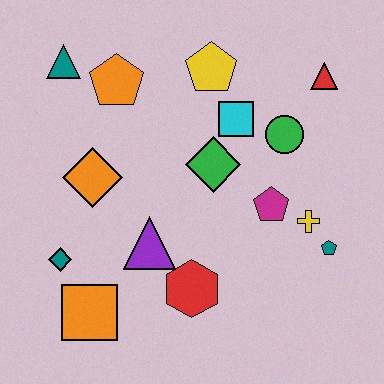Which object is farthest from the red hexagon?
The teal triangle is farthest from the red hexagon.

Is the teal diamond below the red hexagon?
No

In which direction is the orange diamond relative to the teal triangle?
The orange diamond is below the teal triangle.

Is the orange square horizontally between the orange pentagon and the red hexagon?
No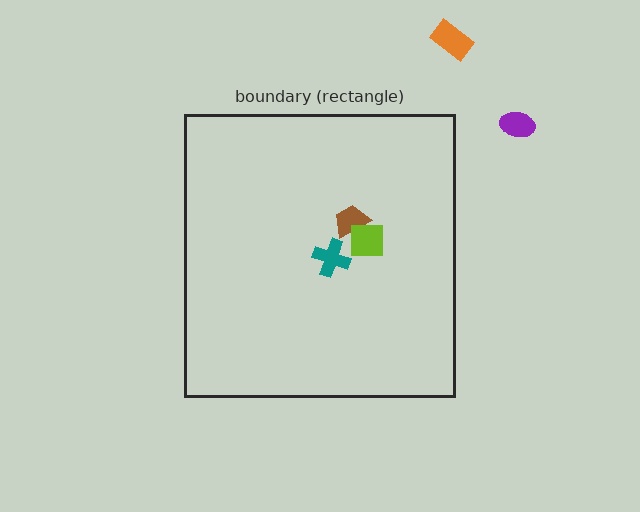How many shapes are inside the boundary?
3 inside, 2 outside.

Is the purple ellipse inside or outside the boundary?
Outside.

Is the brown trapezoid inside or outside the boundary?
Inside.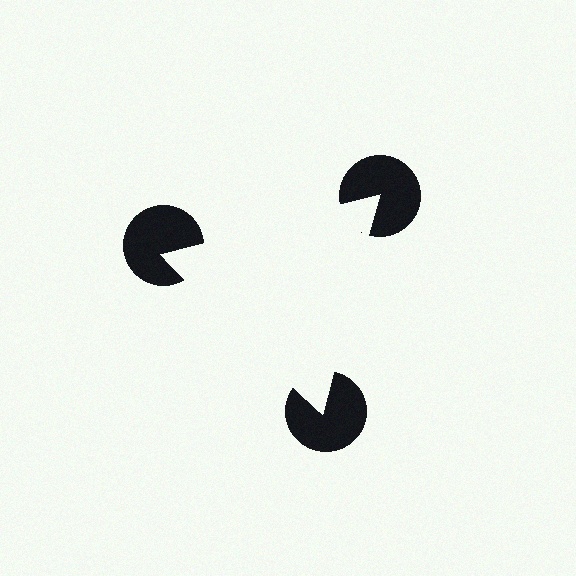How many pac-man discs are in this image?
There are 3 — one at each vertex of the illusory triangle.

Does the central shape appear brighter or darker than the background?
It typically appears slightly brighter than the background, even though no actual brightness change is drawn.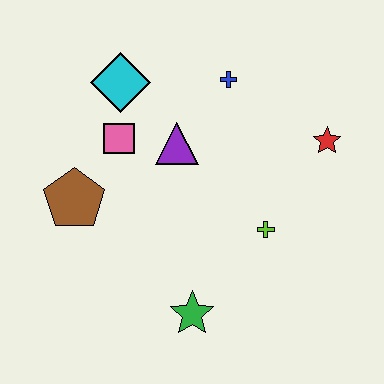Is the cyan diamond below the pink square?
No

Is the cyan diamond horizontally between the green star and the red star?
No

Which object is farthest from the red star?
The brown pentagon is farthest from the red star.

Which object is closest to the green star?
The lime cross is closest to the green star.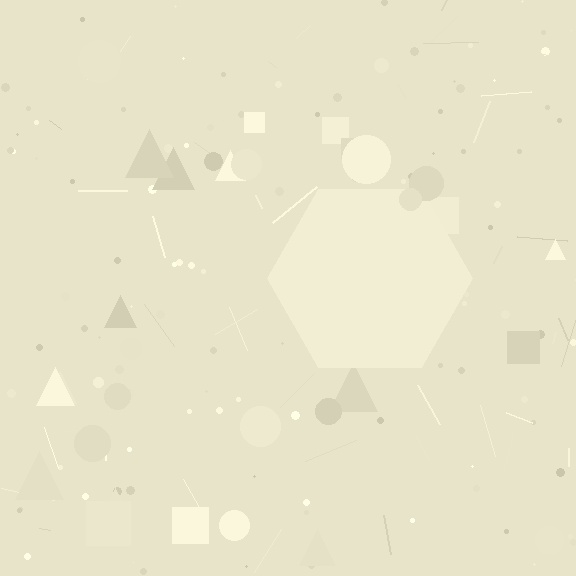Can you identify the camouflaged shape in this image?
The camouflaged shape is a hexagon.